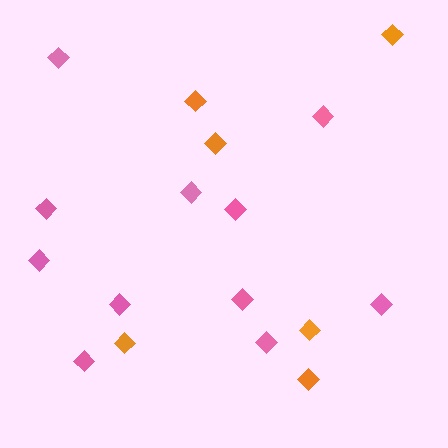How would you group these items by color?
There are 2 groups: one group of pink diamonds (11) and one group of orange diamonds (6).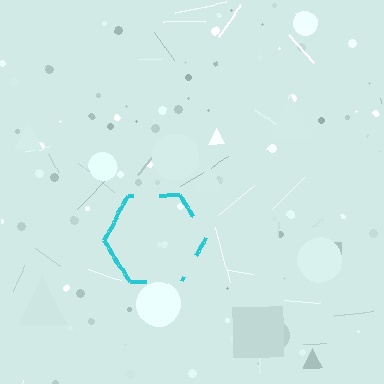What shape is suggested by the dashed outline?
The dashed outline suggests a hexagon.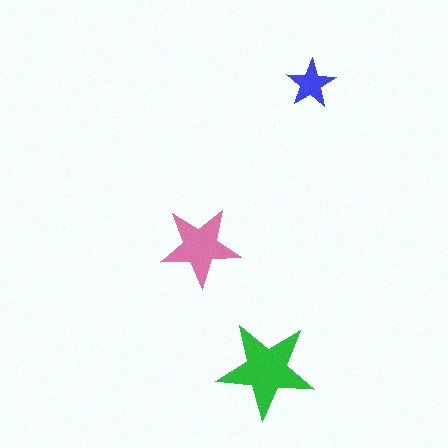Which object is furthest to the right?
The blue star is rightmost.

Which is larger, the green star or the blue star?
The green one.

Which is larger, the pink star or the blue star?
The pink one.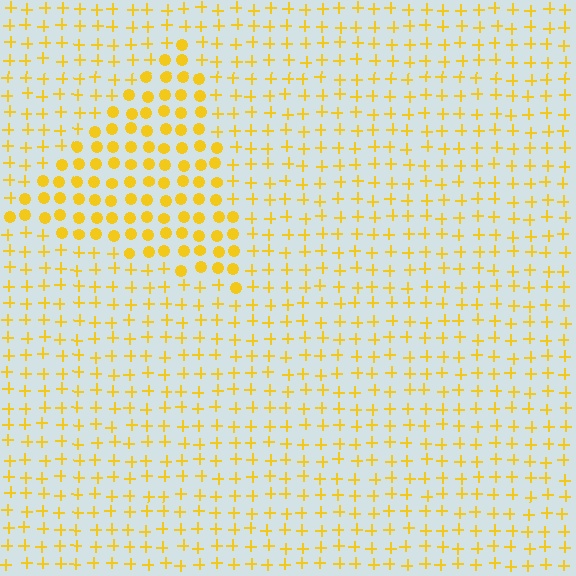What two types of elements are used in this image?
The image uses circles inside the triangle region and plus signs outside it.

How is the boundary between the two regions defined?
The boundary is defined by a change in element shape: circles inside vs. plus signs outside. All elements share the same color and spacing.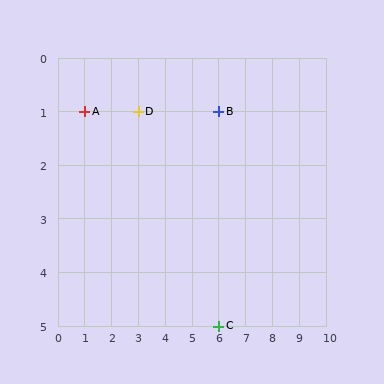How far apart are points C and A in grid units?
Points C and A are 5 columns and 4 rows apart (about 6.4 grid units diagonally).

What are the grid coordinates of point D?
Point D is at grid coordinates (3, 1).